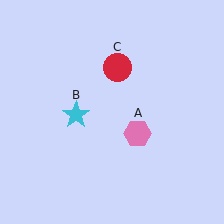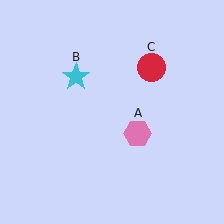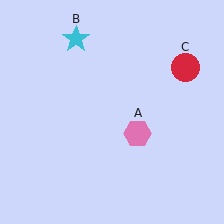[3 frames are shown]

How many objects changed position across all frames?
2 objects changed position: cyan star (object B), red circle (object C).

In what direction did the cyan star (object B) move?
The cyan star (object B) moved up.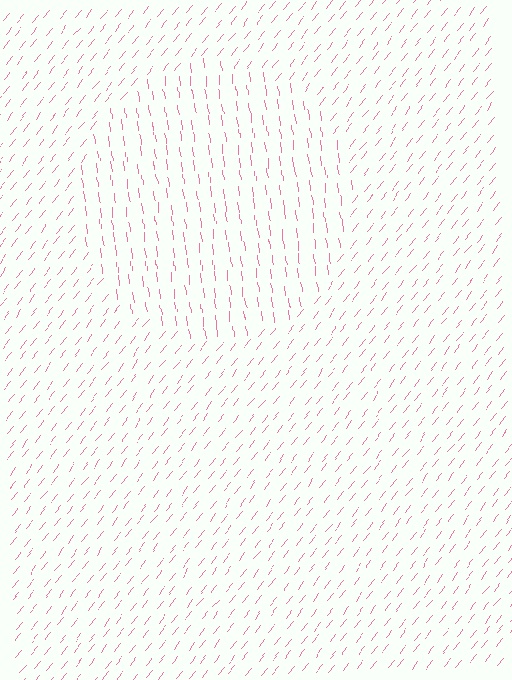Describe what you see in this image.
The image is filled with small pink line segments. A circle region in the image has lines oriented differently from the surrounding lines, creating a visible texture boundary.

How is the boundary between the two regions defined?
The boundary is defined purely by a change in line orientation (approximately 45 degrees difference). All lines are the same color and thickness.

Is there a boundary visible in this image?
Yes, there is a texture boundary formed by a change in line orientation.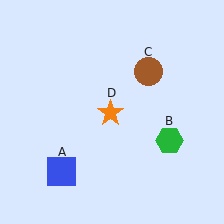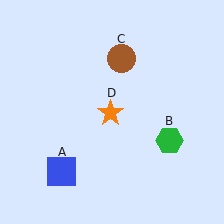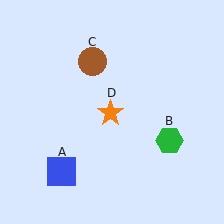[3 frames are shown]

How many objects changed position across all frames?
1 object changed position: brown circle (object C).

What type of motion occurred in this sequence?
The brown circle (object C) rotated counterclockwise around the center of the scene.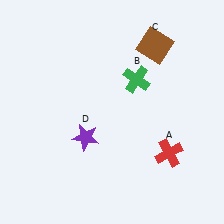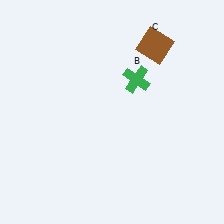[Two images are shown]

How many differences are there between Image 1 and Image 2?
There are 2 differences between the two images.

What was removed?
The red cross (A), the purple star (D) were removed in Image 2.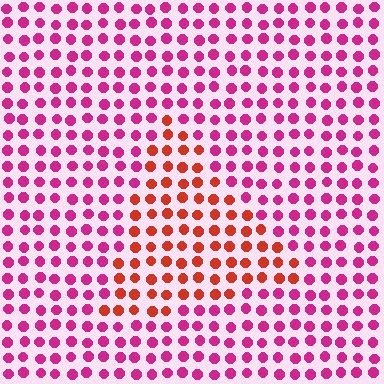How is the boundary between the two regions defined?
The boundary is defined purely by a slight shift in hue (about 42 degrees). Spacing, size, and orientation are identical on both sides.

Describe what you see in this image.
The image is filled with small magenta elements in a uniform arrangement. A triangle-shaped region is visible where the elements are tinted to a slightly different hue, forming a subtle color boundary.